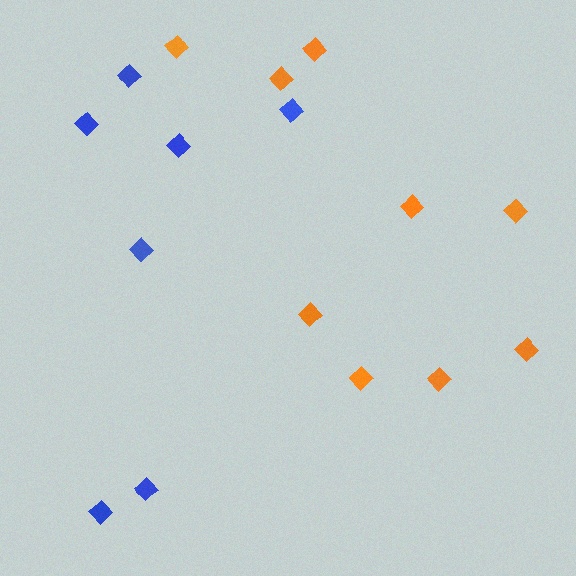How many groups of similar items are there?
There are 2 groups: one group of blue diamonds (7) and one group of orange diamonds (9).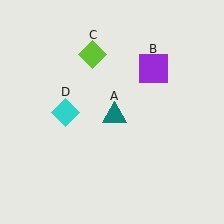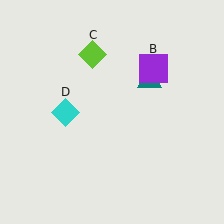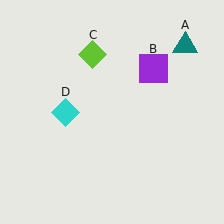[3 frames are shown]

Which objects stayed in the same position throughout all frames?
Purple square (object B) and lime diamond (object C) and cyan diamond (object D) remained stationary.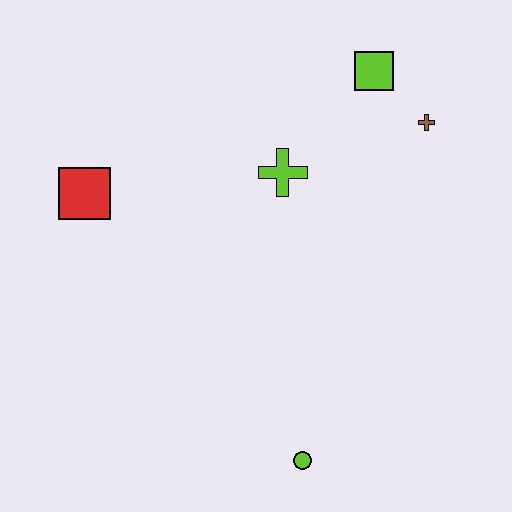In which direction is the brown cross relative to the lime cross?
The brown cross is to the right of the lime cross.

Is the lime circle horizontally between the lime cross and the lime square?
Yes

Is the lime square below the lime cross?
No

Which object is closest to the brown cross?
The lime square is closest to the brown cross.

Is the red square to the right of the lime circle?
No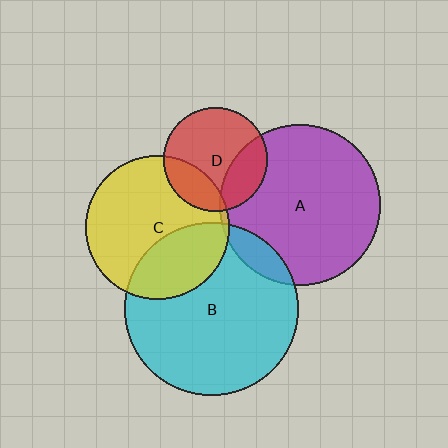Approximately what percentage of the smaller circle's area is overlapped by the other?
Approximately 25%.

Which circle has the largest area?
Circle B (cyan).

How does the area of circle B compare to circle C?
Approximately 1.5 times.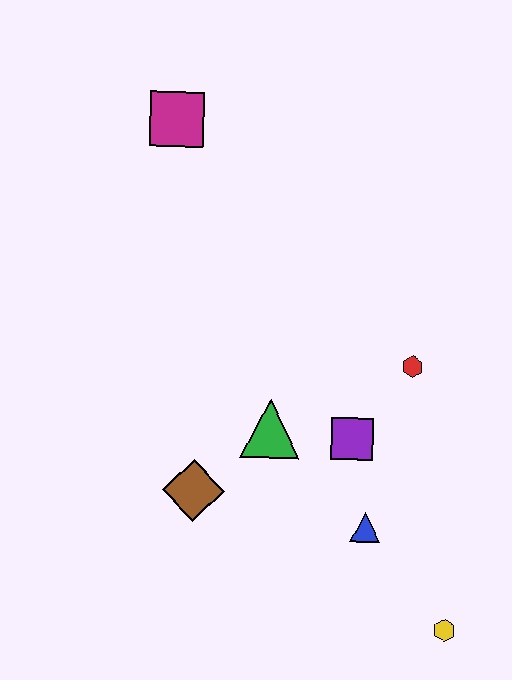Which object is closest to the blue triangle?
The purple square is closest to the blue triangle.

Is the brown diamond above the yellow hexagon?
Yes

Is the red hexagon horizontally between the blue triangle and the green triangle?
No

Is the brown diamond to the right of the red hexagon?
No